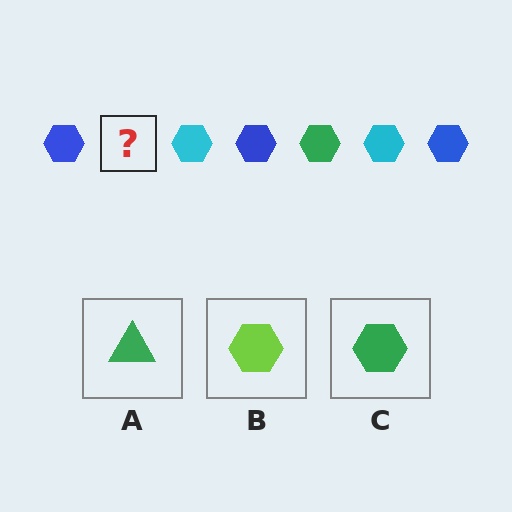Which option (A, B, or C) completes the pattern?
C.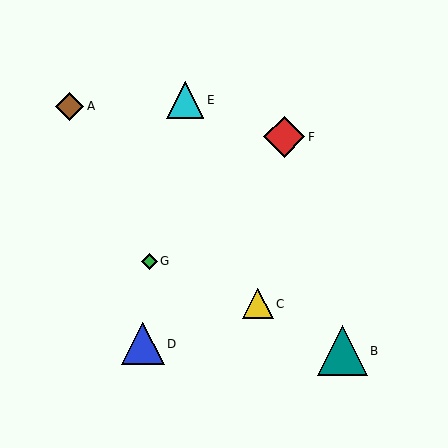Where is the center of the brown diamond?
The center of the brown diamond is at (70, 106).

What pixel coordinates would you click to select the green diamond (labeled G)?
Click at (149, 261) to select the green diamond G.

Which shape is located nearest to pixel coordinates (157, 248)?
The green diamond (labeled G) at (149, 261) is nearest to that location.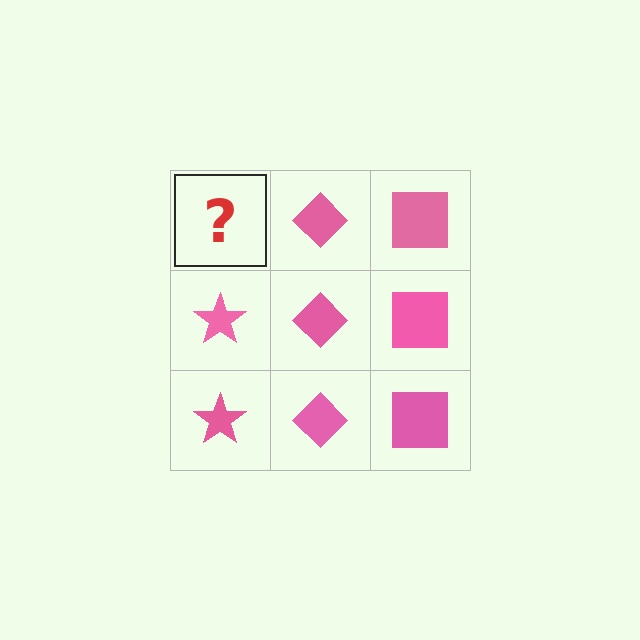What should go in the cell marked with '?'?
The missing cell should contain a pink star.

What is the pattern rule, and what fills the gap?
The rule is that each column has a consistent shape. The gap should be filled with a pink star.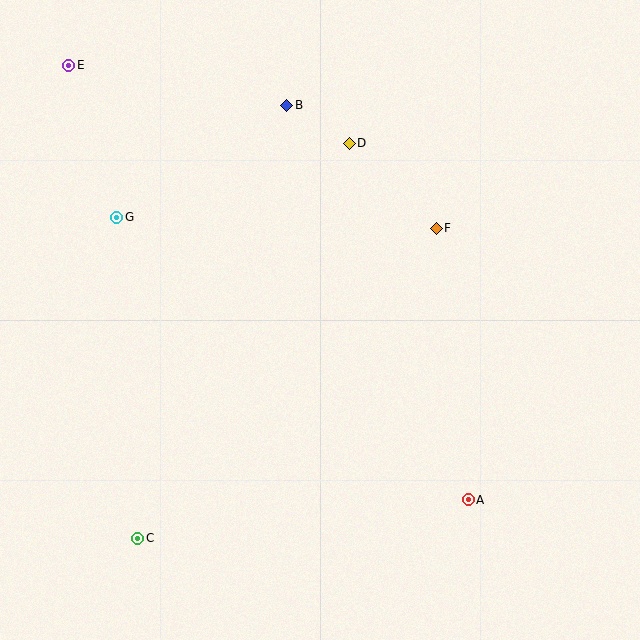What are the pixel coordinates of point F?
Point F is at (436, 228).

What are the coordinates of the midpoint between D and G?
The midpoint between D and G is at (233, 180).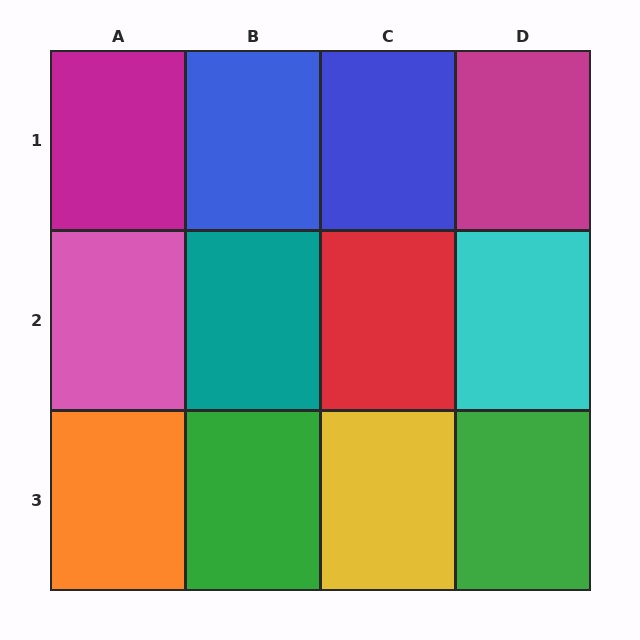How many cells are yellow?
1 cell is yellow.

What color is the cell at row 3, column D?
Green.